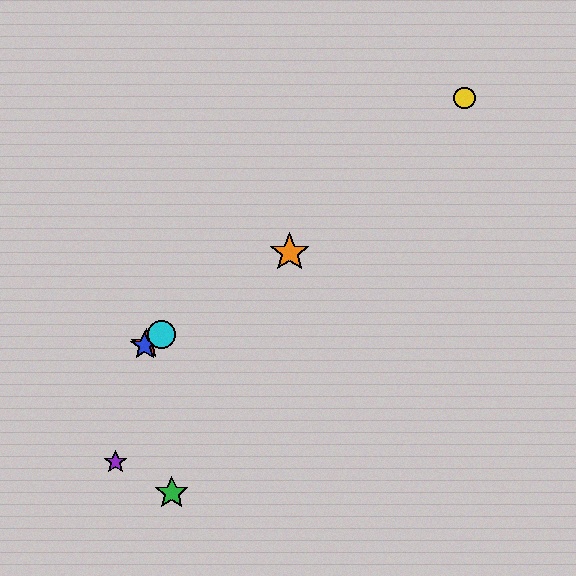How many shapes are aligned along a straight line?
4 shapes (the red star, the blue star, the orange star, the cyan circle) are aligned along a straight line.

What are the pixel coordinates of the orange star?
The orange star is at (290, 253).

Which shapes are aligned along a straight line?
The red star, the blue star, the orange star, the cyan circle are aligned along a straight line.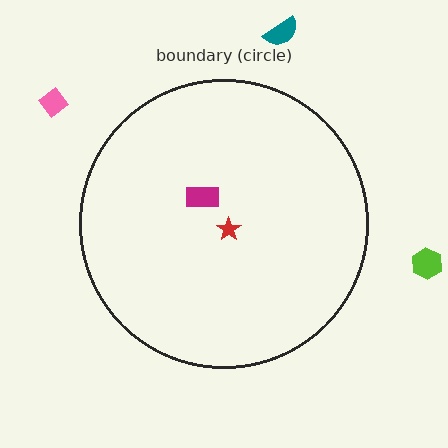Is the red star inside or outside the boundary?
Inside.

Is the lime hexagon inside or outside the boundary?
Outside.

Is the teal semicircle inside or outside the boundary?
Outside.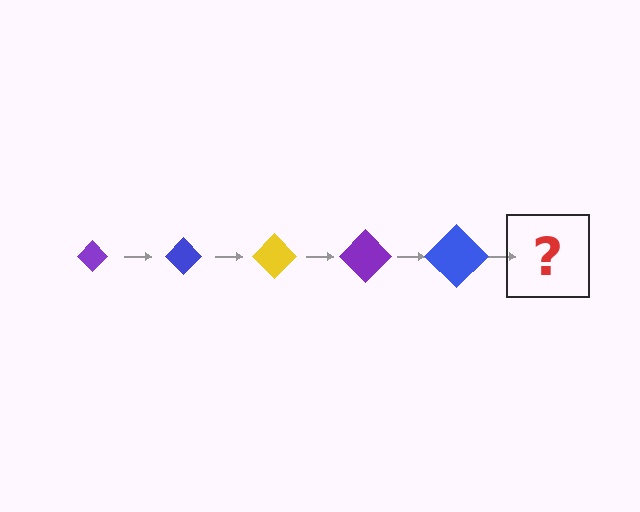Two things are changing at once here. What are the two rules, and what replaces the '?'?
The two rules are that the diamond grows larger each step and the color cycles through purple, blue, and yellow. The '?' should be a yellow diamond, larger than the previous one.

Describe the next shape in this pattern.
It should be a yellow diamond, larger than the previous one.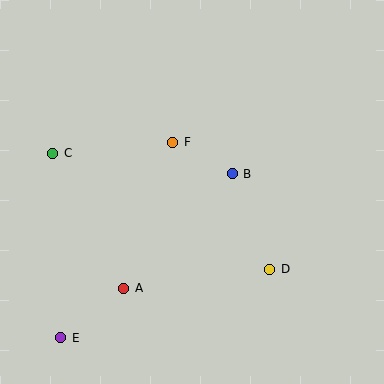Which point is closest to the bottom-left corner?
Point E is closest to the bottom-left corner.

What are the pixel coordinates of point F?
Point F is at (173, 142).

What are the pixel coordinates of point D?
Point D is at (270, 269).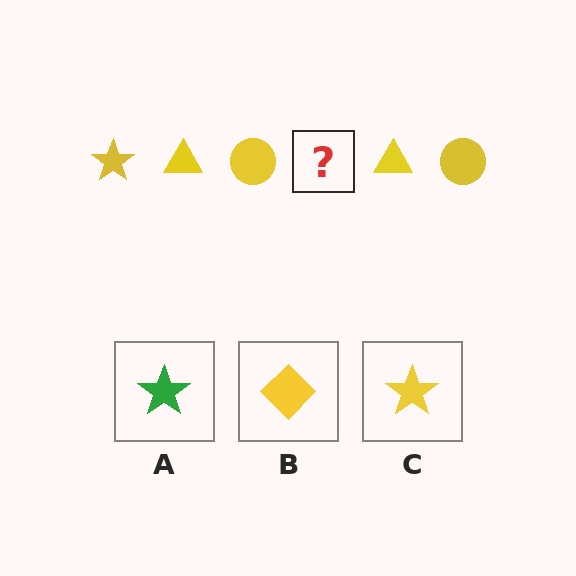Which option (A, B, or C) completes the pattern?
C.